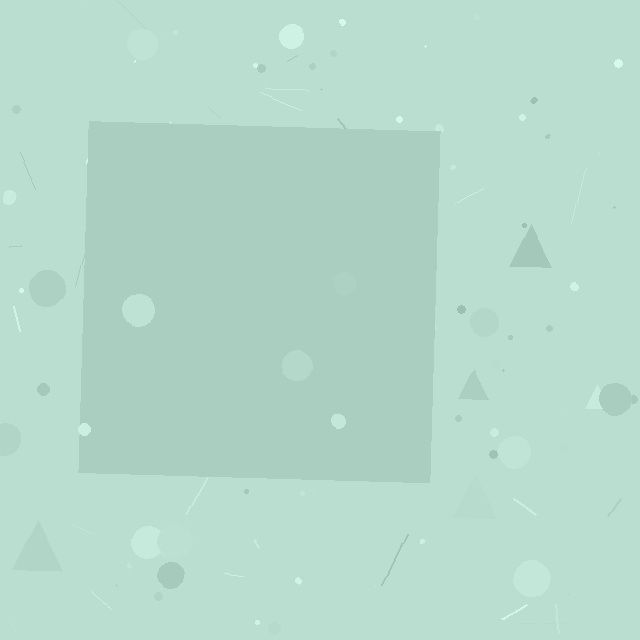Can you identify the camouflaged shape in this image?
The camouflaged shape is a square.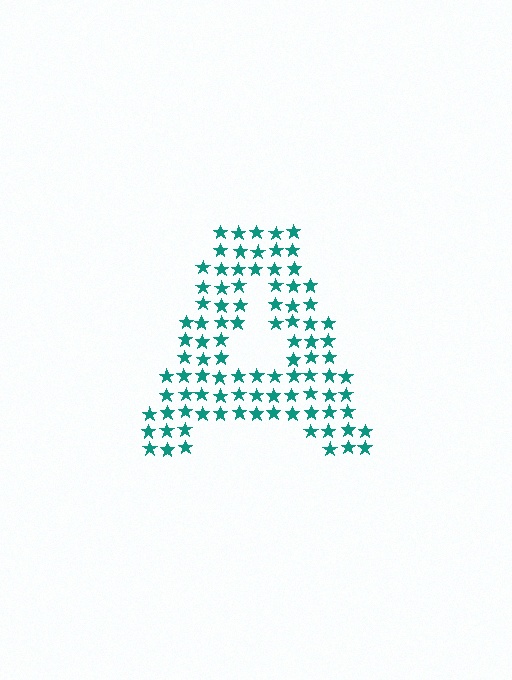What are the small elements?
The small elements are stars.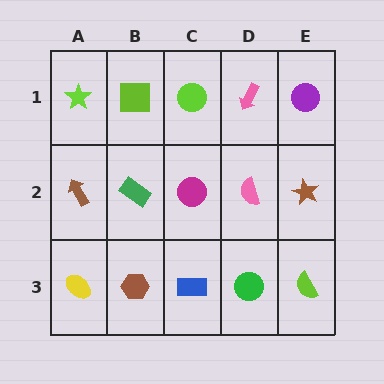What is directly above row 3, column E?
A brown star.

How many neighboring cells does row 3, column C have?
3.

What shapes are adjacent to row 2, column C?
A lime circle (row 1, column C), a blue rectangle (row 3, column C), a green rectangle (row 2, column B), a pink semicircle (row 2, column D).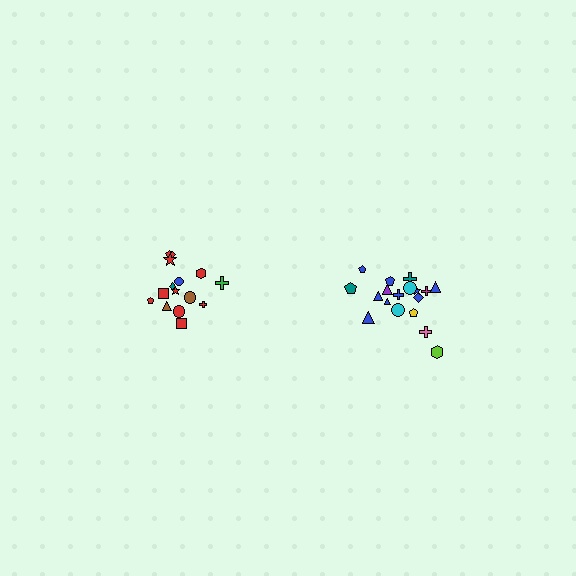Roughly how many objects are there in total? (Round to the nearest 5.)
Roughly 35 objects in total.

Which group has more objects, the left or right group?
The right group.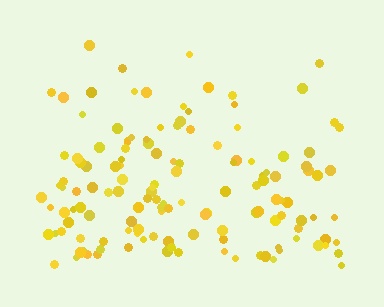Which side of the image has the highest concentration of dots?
The bottom.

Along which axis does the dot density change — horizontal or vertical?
Vertical.